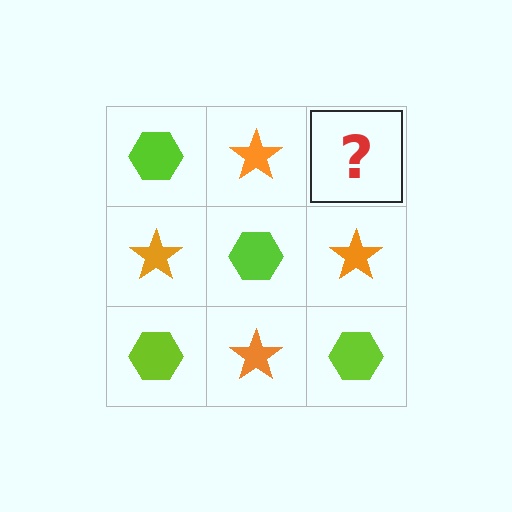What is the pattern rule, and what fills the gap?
The rule is that it alternates lime hexagon and orange star in a checkerboard pattern. The gap should be filled with a lime hexagon.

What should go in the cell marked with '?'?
The missing cell should contain a lime hexagon.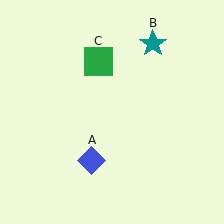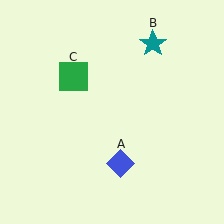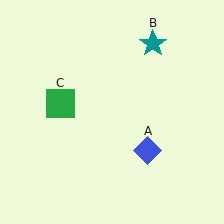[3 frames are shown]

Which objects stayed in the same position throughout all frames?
Teal star (object B) remained stationary.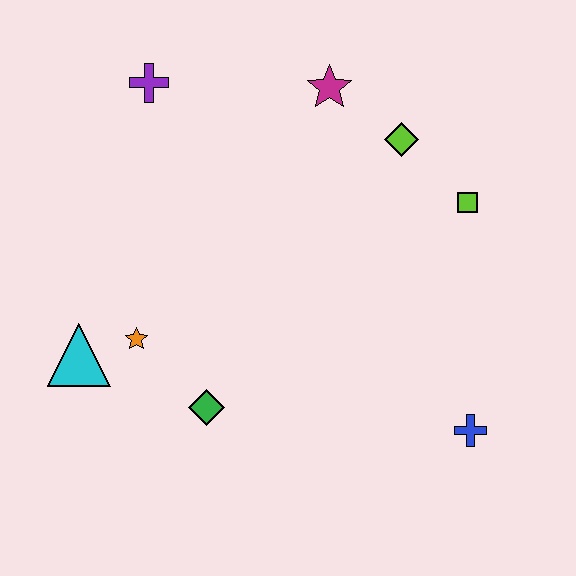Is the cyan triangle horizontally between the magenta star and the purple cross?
No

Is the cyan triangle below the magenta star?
Yes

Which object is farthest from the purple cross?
The blue cross is farthest from the purple cross.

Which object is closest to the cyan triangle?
The orange star is closest to the cyan triangle.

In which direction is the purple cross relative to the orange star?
The purple cross is above the orange star.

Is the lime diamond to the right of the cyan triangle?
Yes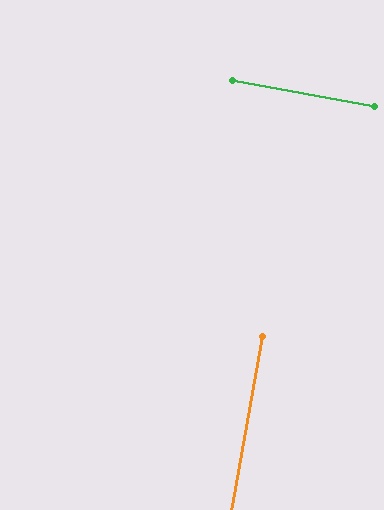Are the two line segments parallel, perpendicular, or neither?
Perpendicular — they meet at approximately 89°.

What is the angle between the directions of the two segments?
Approximately 89 degrees.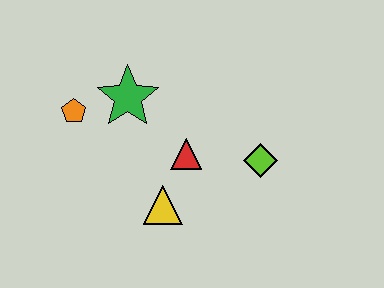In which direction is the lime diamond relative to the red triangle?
The lime diamond is to the right of the red triangle.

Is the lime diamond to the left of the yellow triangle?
No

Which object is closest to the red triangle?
The yellow triangle is closest to the red triangle.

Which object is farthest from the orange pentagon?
The lime diamond is farthest from the orange pentagon.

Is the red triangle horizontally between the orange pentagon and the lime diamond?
Yes